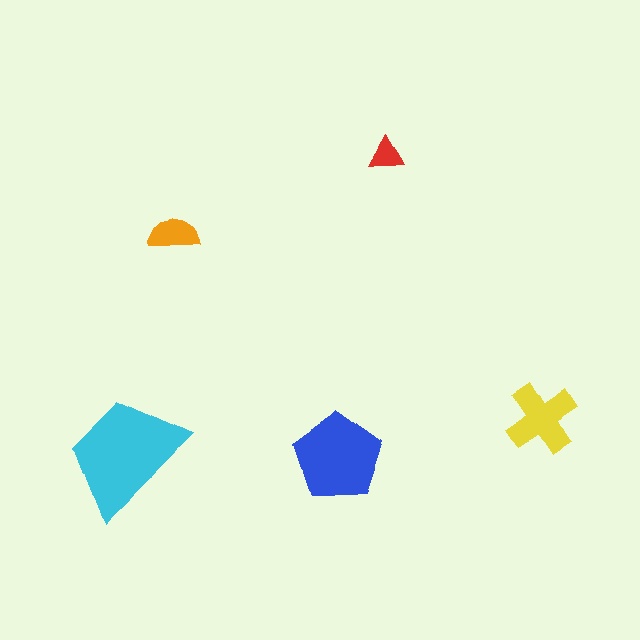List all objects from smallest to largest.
The red triangle, the orange semicircle, the yellow cross, the blue pentagon, the cyan trapezoid.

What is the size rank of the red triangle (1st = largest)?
5th.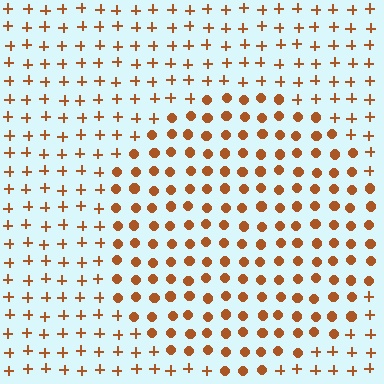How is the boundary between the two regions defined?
The boundary is defined by a change in element shape: circles inside vs. plus signs outside. All elements share the same color and spacing.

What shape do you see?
I see a circle.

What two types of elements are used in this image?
The image uses circles inside the circle region and plus signs outside it.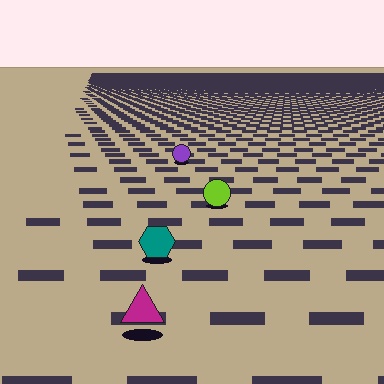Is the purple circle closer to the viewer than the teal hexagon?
No. The teal hexagon is closer — you can tell from the texture gradient: the ground texture is coarser near it.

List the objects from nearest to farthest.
From nearest to farthest: the magenta triangle, the teal hexagon, the lime circle, the purple circle.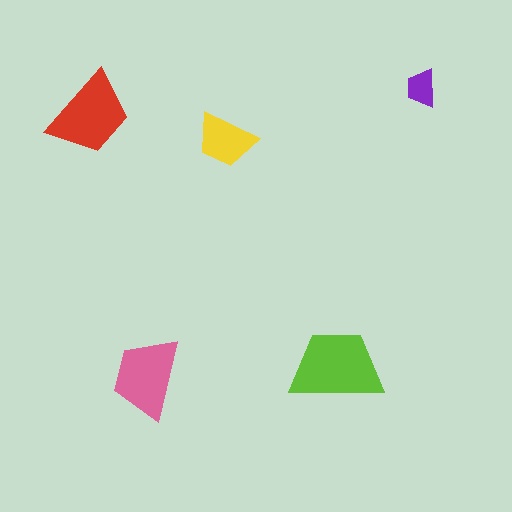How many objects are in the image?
There are 5 objects in the image.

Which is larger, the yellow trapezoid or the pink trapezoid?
The pink one.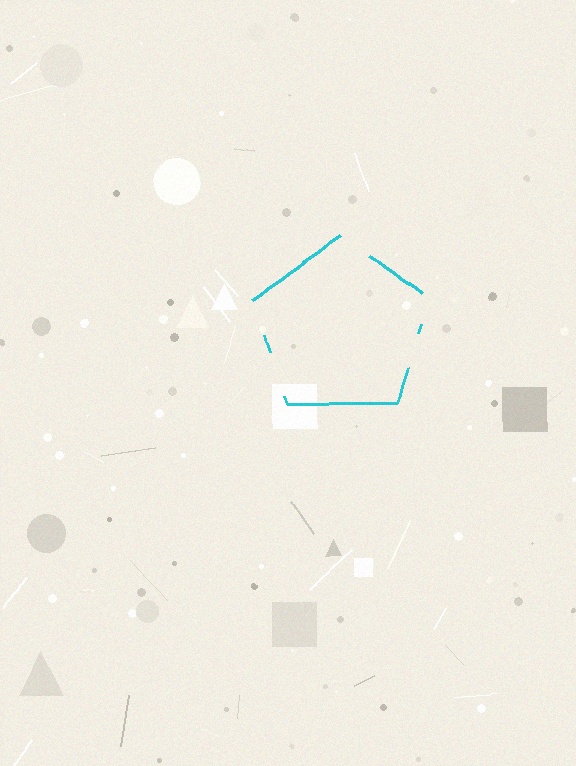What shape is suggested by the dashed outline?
The dashed outline suggests a pentagon.